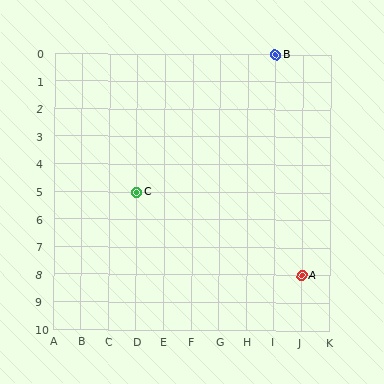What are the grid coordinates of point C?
Point C is at grid coordinates (D, 5).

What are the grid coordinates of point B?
Point B is at grid coordinates (I, 0).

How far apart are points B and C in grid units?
Points B and C are 5 columns and 5 rows apart (about 7.1 grid units diagonally).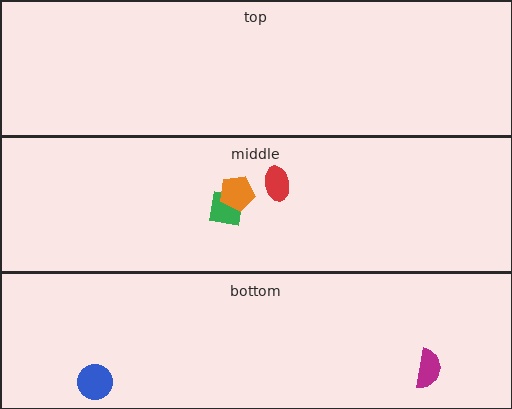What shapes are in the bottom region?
The magenta semicircle, the blue circle.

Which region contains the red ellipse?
The middle region.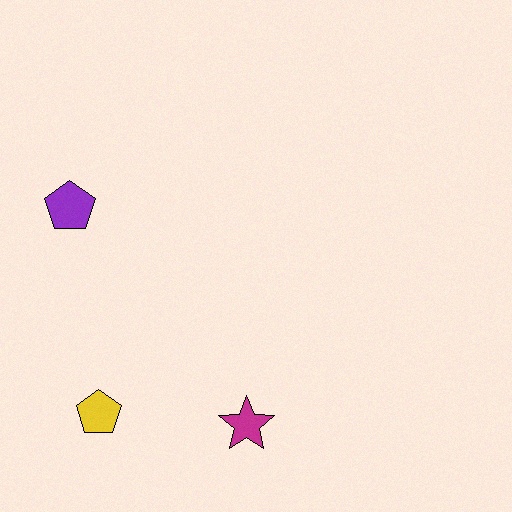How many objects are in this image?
There are 3 objects.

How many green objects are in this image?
There are no green objects.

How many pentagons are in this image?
There are 2 pentagons.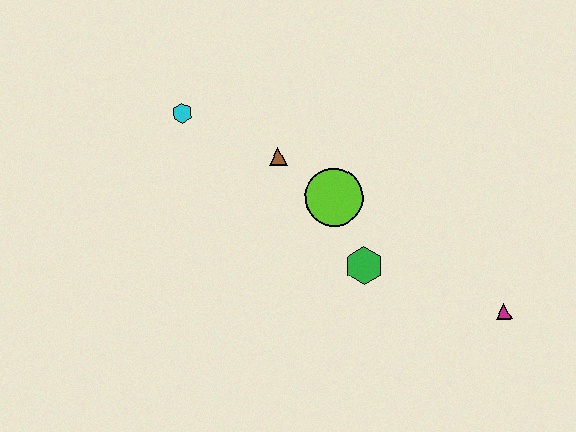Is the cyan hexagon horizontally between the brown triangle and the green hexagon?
No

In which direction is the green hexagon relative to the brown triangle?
The green hexagon is below the brown triangle.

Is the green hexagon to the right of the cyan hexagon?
Yes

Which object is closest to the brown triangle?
The lime circle is closest to the brown triangle.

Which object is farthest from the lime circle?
The magenta triangle is farthest from the lime circle.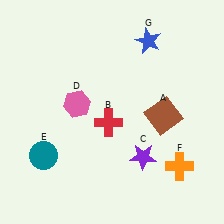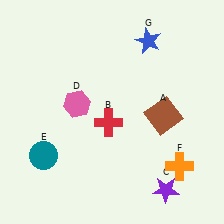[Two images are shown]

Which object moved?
The purple star (C) moved down.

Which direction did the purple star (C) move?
The purple star (C) moved down.